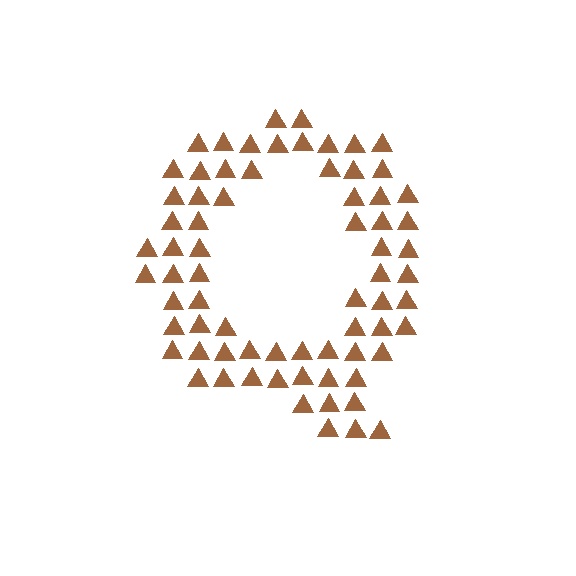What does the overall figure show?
The overall figure shows the letter Q.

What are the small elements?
The small elements are triangles.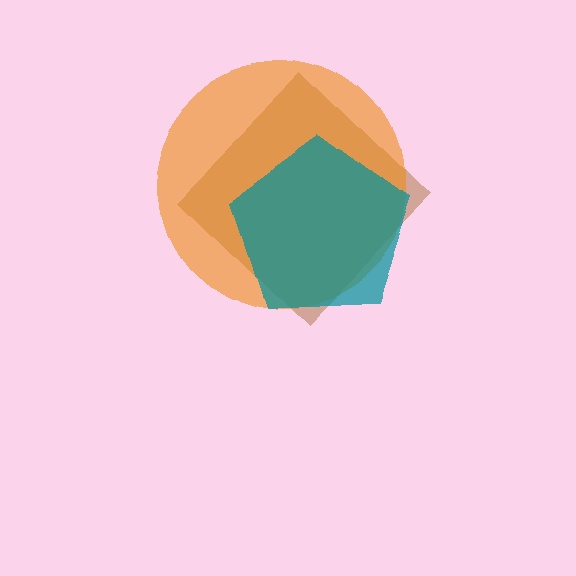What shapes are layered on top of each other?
The layered shapes are: a brown diamond, an orange circle, a teal pentagon.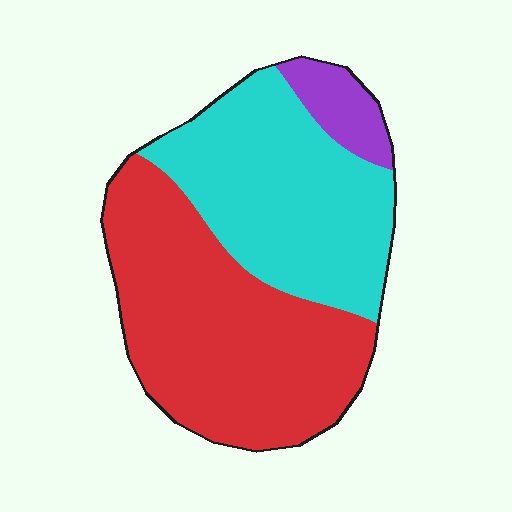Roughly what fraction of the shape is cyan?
Cyan covers roughly 40% of the shape.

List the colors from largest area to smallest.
From largest to smallest: red, cyan, purple.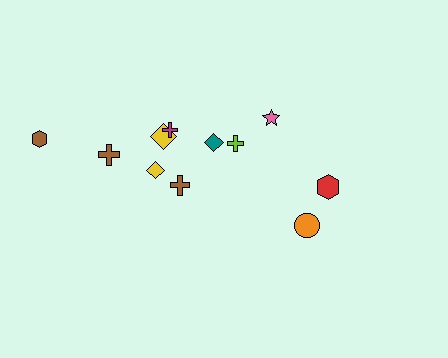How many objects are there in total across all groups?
There are 11 objects.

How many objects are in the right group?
There are 4 objects.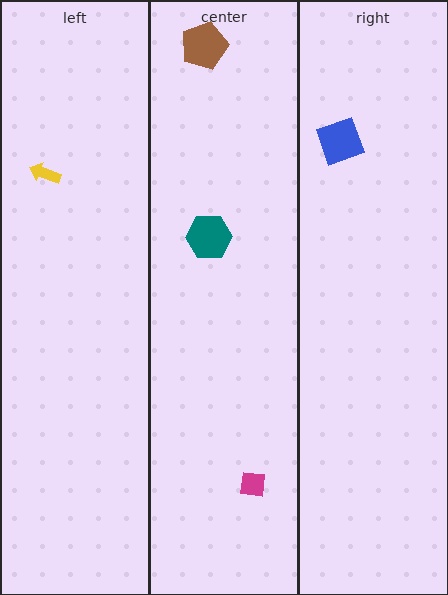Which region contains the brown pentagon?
The center region.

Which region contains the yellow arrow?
The left region.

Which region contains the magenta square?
The center region.